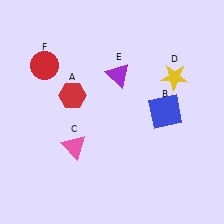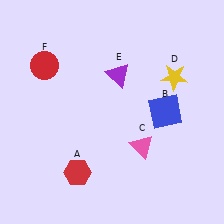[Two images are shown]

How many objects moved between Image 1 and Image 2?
2 objects moved between the two images.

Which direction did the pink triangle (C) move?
The pink triangle (C) moved right.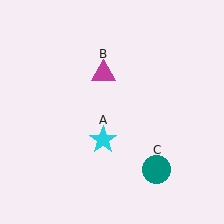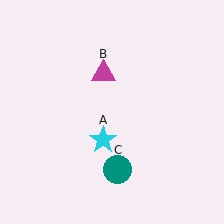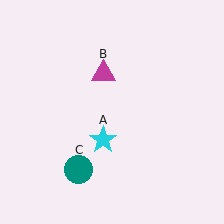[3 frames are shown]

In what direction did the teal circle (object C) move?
The teal circle (object C) moved left.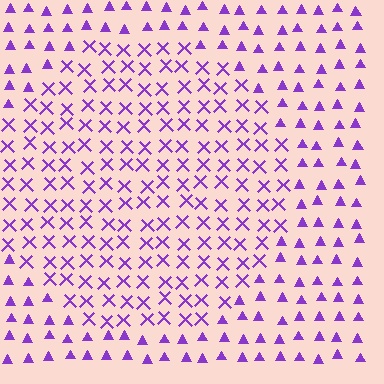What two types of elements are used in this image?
The image uses X marks inside the circle region and triangles outside it.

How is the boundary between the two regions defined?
The boundary is defined by a change in element shape: X marks inside vs. triangles outside. All elements share the same color and spacing.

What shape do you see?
I see a circle.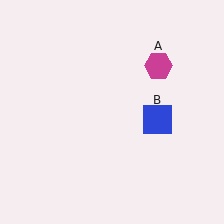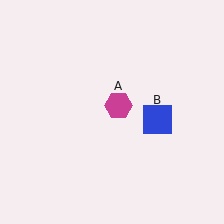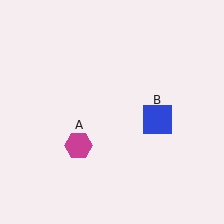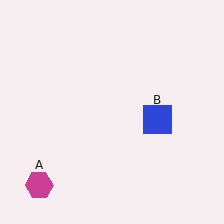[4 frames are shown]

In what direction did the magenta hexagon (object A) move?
The magenta hexagon (object A) moved down and to the left.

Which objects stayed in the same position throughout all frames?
Blue square (object B) remained stationary.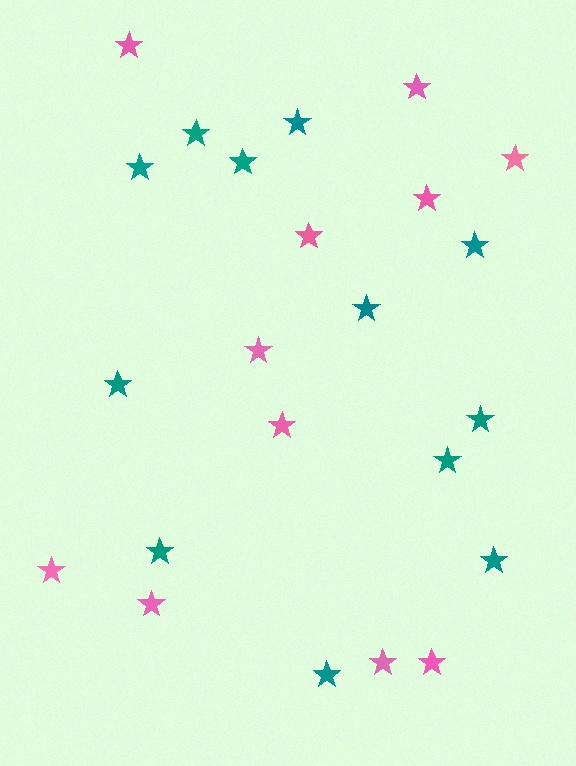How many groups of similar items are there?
There are 2 groups: one group of pink stars (11) and one group of teal stars (12).